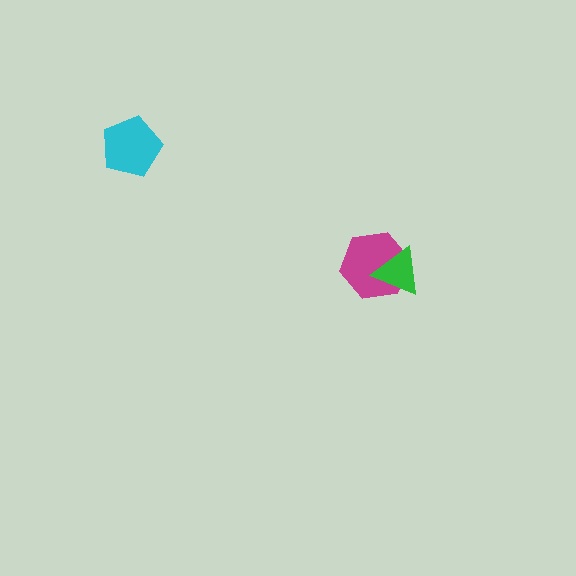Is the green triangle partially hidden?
No, no other shape covers it.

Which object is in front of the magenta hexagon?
The green triangle is in front of the magenta hexagon.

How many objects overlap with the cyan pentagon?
0 objects overlap with the cyan pentagon.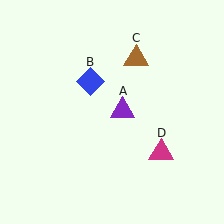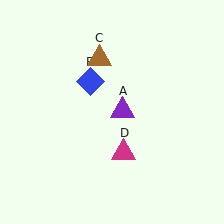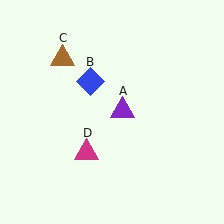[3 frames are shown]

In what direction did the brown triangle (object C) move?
The brown triangle (object C) moved left.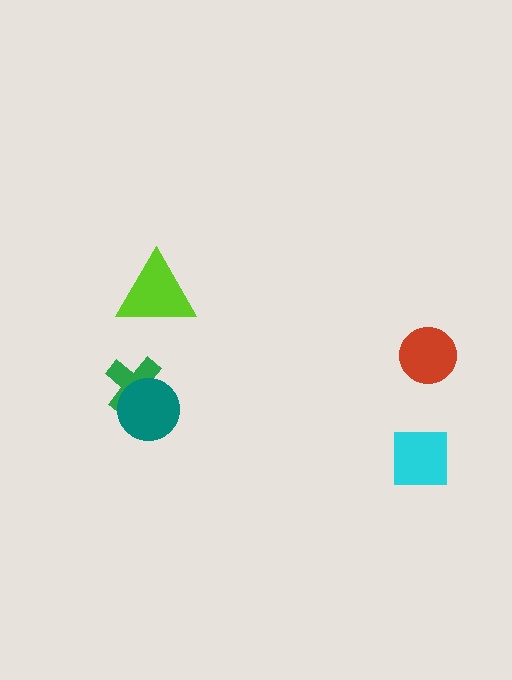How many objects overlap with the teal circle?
1 object overlaps with the teal circle.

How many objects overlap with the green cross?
1 object overlaps with the green cross.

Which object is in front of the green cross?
The teal circle is in front of the green cross.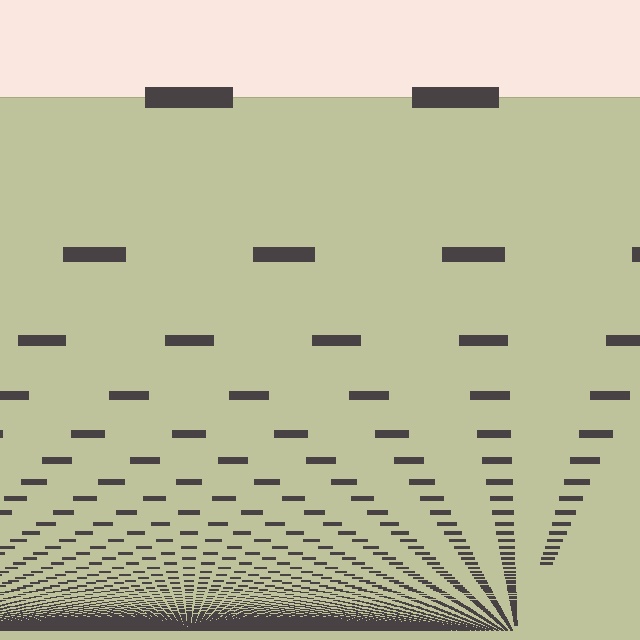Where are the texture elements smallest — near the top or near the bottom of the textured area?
Near the bottom.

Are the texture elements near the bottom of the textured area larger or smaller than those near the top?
Smaller. The gradient is inverted — elements near the bottom are smaller and denser.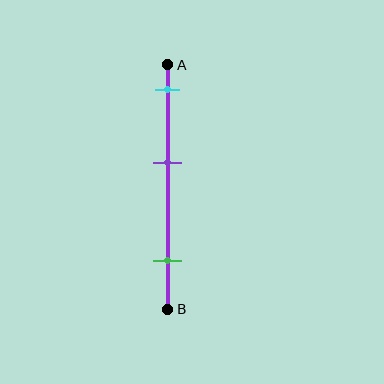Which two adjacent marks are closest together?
The cyan and purple marks are the closest adjacent pair.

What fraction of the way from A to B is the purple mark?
The purple mark is approximately 40% (0.4) of the way from A to B.